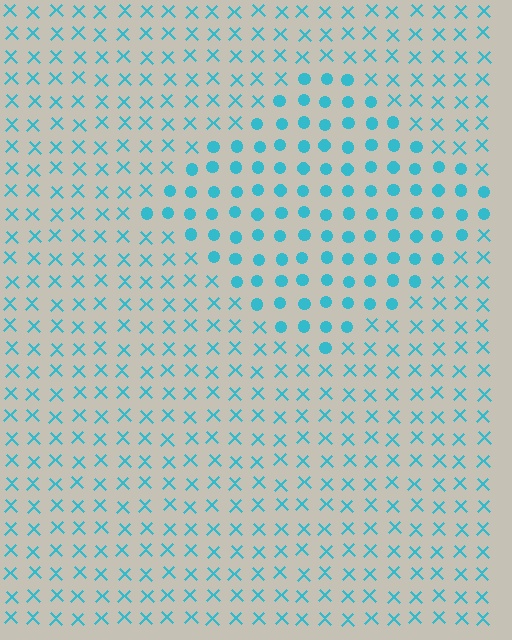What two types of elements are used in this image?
The image uses circles inside the diamond region and X marks outside it.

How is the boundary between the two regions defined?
The boundary is defined by a change in element shape: circles inside vs. X marks outside. All elements share the same color and spacing.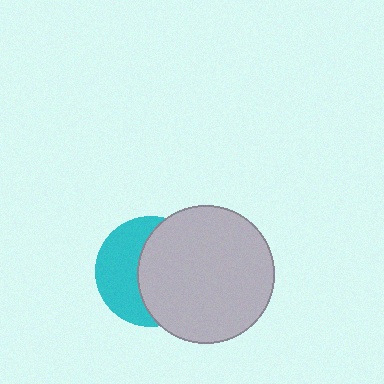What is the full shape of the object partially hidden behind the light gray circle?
The partially hidden object is a cyan circle.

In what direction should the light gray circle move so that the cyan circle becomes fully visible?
The light gray circle should move right. That is the shortest direction to clear the overlap and leave the cyan circle fully visible.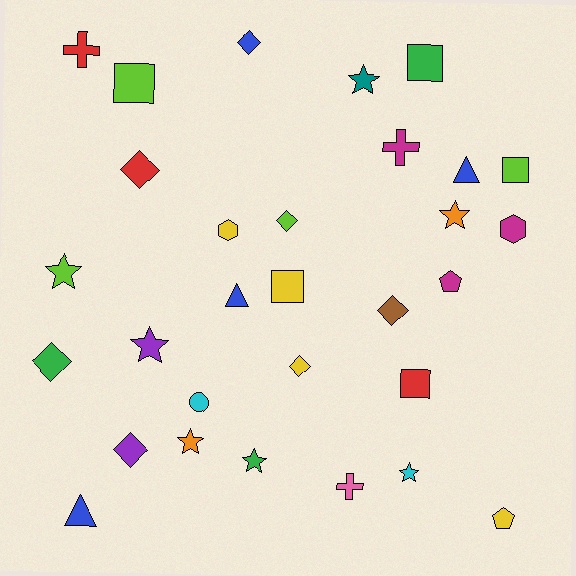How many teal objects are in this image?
There is 1 teal object.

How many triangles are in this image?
There are 3 triangles.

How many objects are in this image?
There are 30 objects.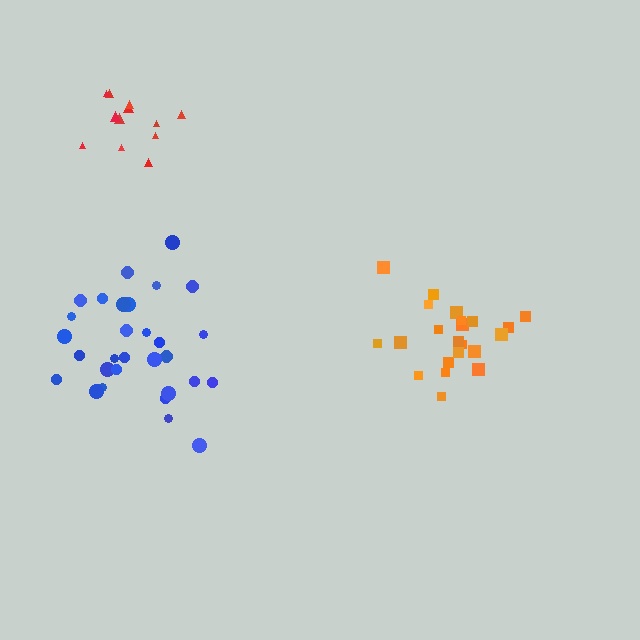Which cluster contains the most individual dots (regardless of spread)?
Blue (30).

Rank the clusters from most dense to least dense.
orange, blue, red.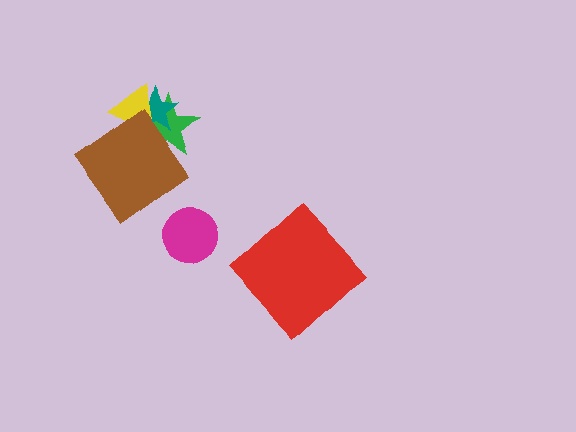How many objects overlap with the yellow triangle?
3 objects overlap with the yellow triangle.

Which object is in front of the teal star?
The yellow triangle is in front of the teal star.